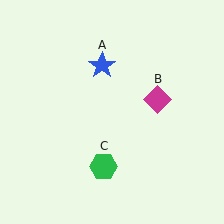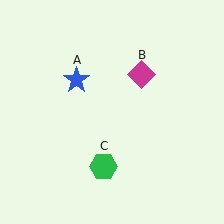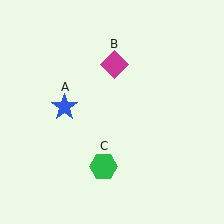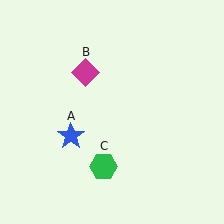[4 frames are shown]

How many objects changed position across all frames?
2 objects changed position: blue star (object A), magenta diamond (object B).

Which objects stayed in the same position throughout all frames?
Green hexagon (object C) remained stationary.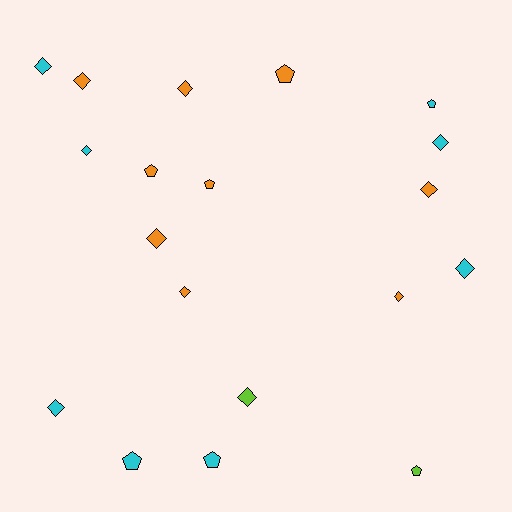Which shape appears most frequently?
Diamond, with 12 objects.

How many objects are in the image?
There are 19 objects.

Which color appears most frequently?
Orange, with 9 objects.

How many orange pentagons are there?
There are 3 orange pentagons.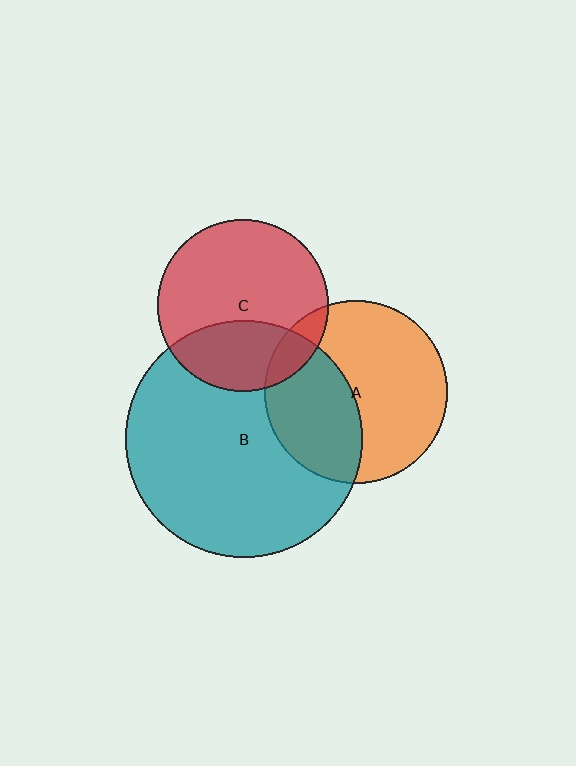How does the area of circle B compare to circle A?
Approximately 1.7 times.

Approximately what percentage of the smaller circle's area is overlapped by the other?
Approximately 30%.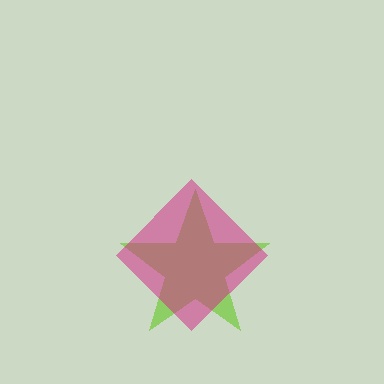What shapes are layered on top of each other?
The layered shapes are: a lime star, a magenta diamond.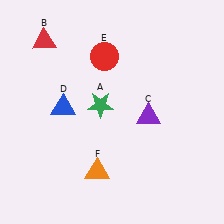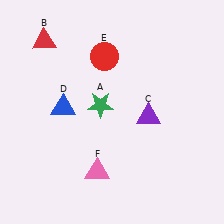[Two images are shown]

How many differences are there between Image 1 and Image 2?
There is 1 difference between the two images.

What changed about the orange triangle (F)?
In Image 1, F is orange. In Image 2, it changed to pink.